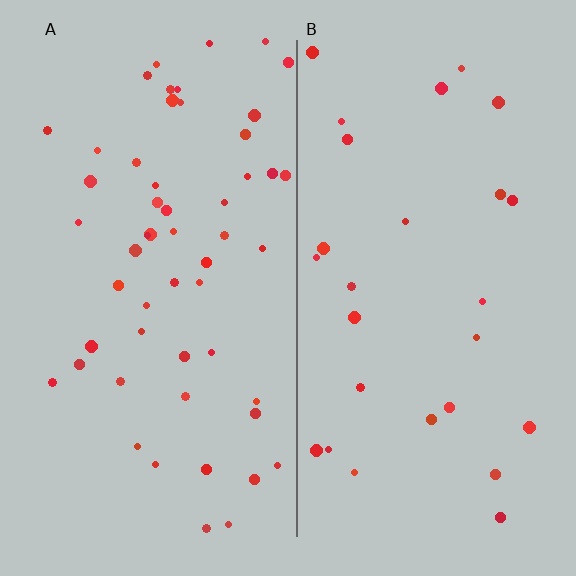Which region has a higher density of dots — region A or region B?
A (the left).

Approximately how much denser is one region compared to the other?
Approximately 2.0× — region A over region B.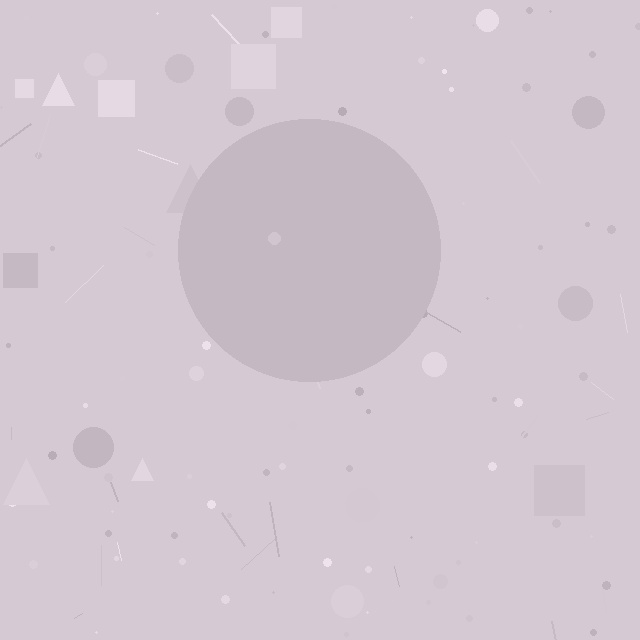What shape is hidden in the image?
A circle is hidden in the image.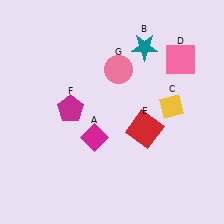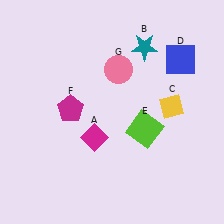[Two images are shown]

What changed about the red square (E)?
In Image 1, E is red. In Image 2, it changed to lime.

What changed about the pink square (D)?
In Image 1, D is pink. In Image 2, it changed to blue.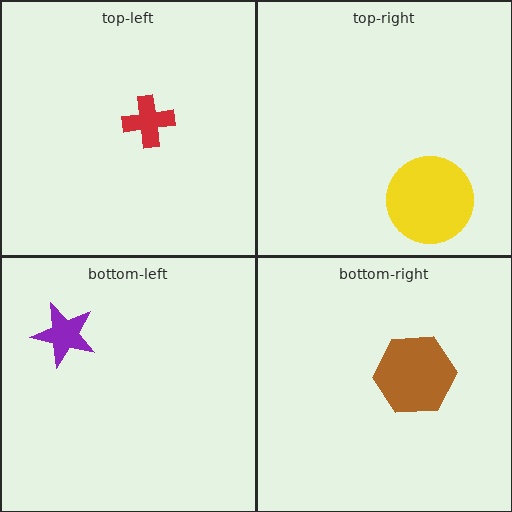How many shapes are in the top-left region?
1.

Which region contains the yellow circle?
The top-right region.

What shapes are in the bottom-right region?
The brown hexagon.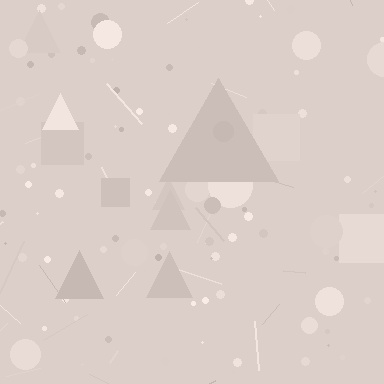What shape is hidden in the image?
A triangle is hidden in the image.